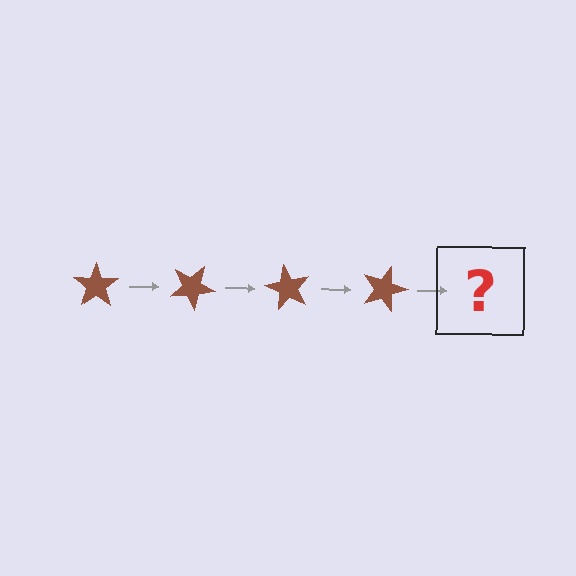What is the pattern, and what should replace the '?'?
The pattern is that the star rotates 30 degrees each step. The '?' should be a brown star rotated 120 degrees.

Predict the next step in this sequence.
The next step is a brown star rotated 120 degrees.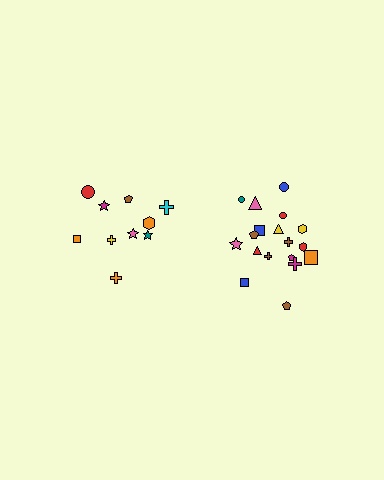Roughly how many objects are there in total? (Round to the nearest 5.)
Roughly 30 objects in total.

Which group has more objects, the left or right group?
The right group.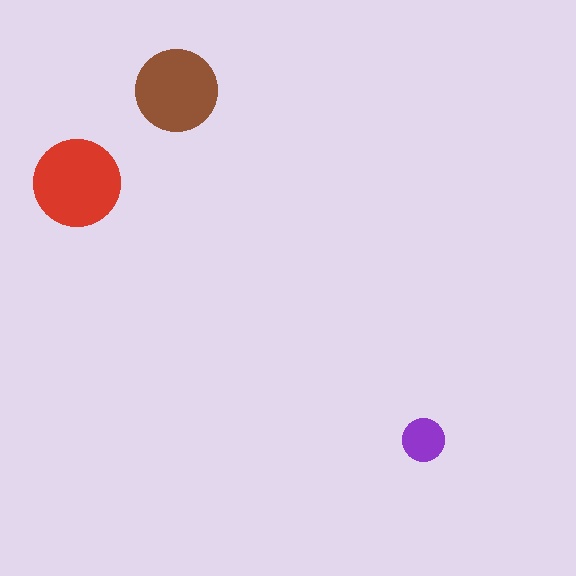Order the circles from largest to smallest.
the red one, the brown one, the purple one.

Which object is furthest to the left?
The red circle is leftmost.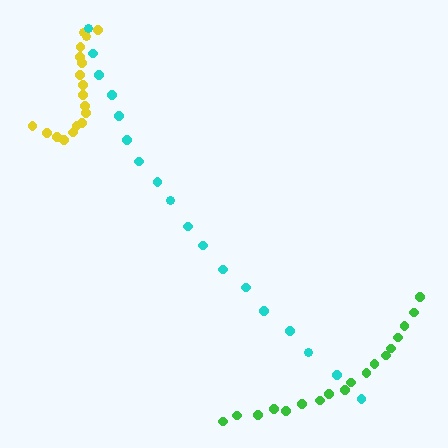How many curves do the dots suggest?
There are 3 distinct paths.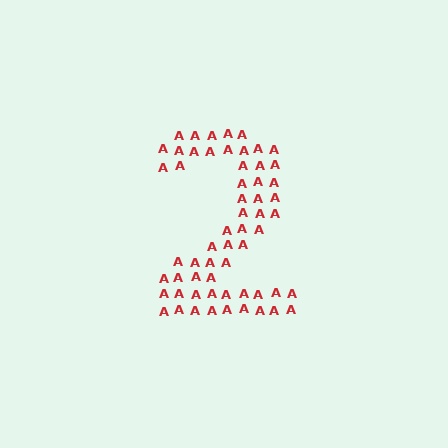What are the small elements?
The small elements are letter A's.